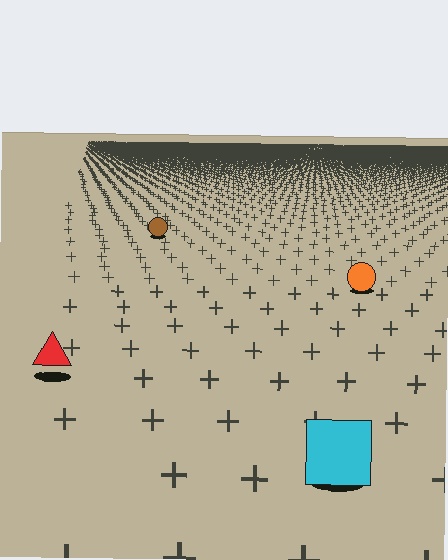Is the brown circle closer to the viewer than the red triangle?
No. The red triangle is closer — you can tell from the texture gradient: the ground texture is coarser near it.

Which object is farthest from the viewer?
The brown circle is farthest from the viewer. It appears smaller and the ground texture around it is denser.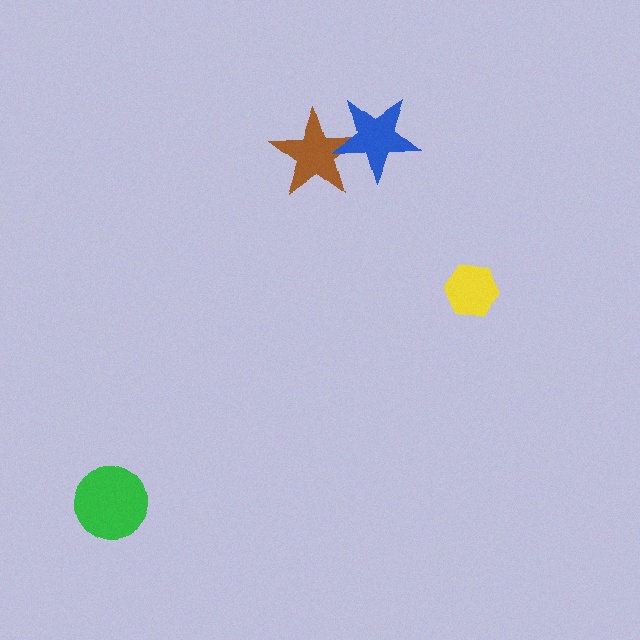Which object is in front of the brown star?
The blue star is in front of the brown star.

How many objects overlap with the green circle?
0 objects overlap with the green circle.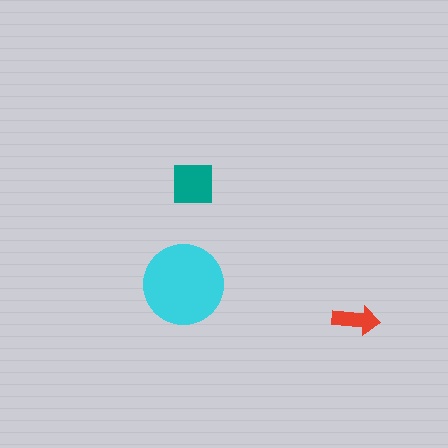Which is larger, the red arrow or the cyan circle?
The cyan circle.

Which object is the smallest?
The red arrow.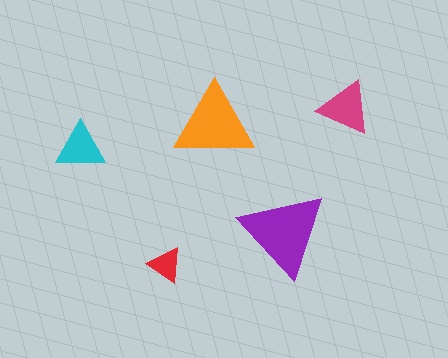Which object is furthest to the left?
The cyan triangle is leftmost.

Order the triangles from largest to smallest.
the purple one, the orange one, the magenta one, the cyan one, the red one.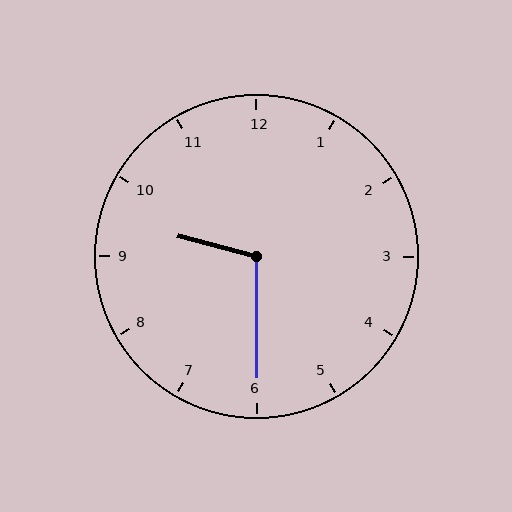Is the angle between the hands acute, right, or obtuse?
It is obtuse.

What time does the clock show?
9:30.